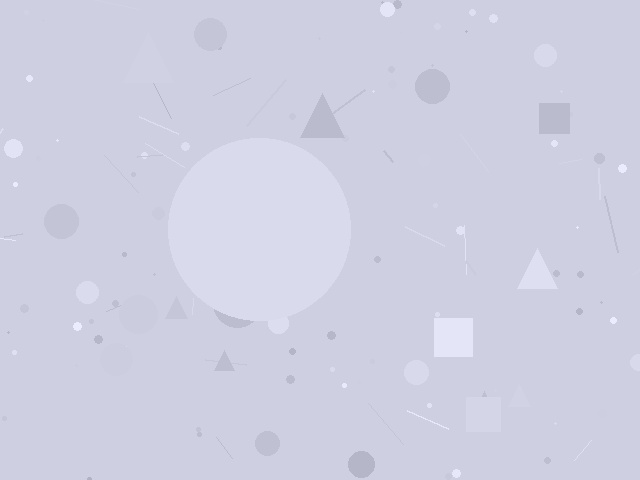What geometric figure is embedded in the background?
A circle is embedded in the background.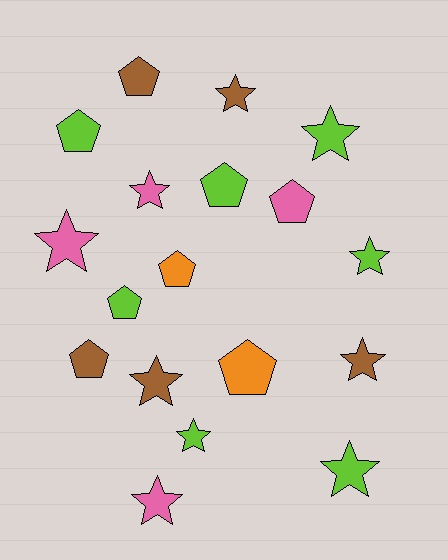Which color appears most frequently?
Lime, with 7 objects.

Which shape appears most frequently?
Star, with 10 objects.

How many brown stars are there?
There are 3 brown stars.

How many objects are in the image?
There are 18 objects.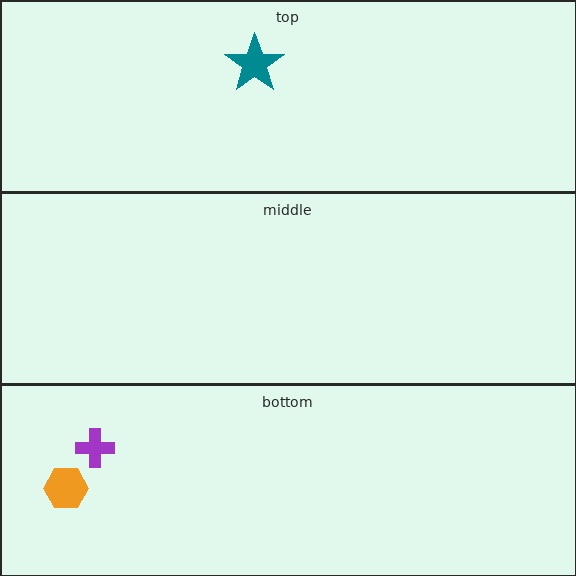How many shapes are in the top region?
1.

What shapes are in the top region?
The teal star.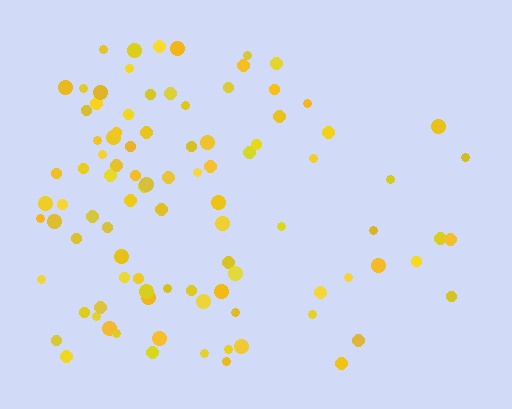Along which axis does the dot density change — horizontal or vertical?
Horizontal.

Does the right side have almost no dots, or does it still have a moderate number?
Still a moderate number, just noticeably fewer than the left.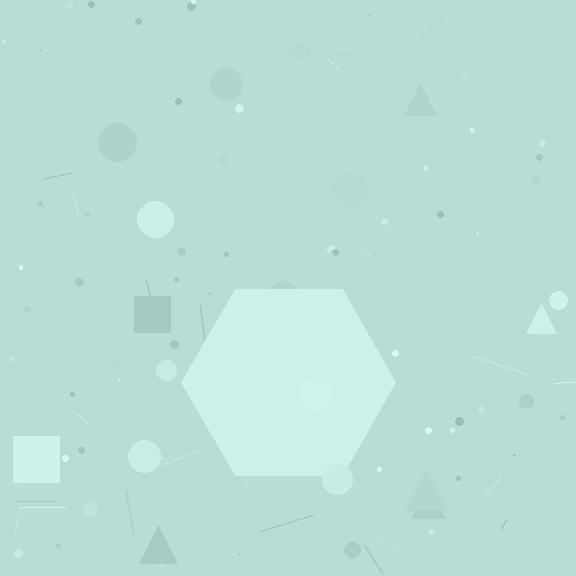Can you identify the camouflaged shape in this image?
The camouflaged shape is a hexagon.